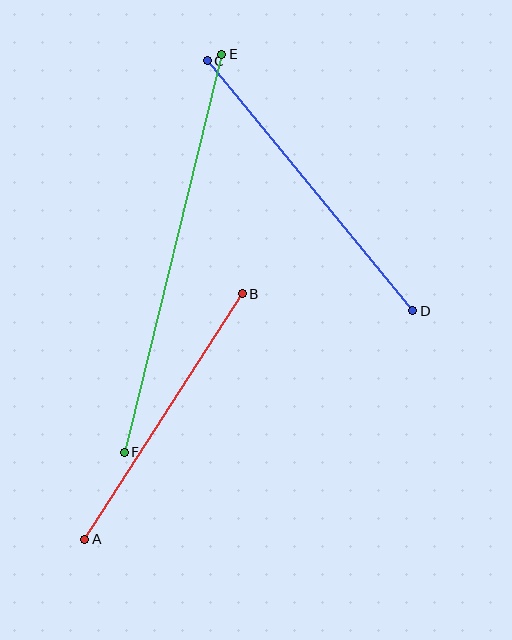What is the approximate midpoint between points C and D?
The midpoint is at approximately (310, 186) pixels.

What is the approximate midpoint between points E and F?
The midpoint is at approximately (173, 253) pixels.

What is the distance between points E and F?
The distance is approximately 410 pixels.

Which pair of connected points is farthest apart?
Points E and F are farthest apart.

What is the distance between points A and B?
The distance is approximately 292 pixels.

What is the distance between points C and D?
The distance is approximately 323 pixels.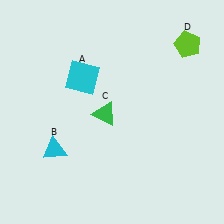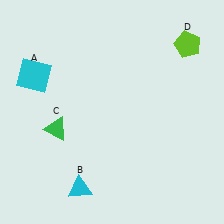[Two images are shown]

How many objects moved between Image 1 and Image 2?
3 objects moved between the two images.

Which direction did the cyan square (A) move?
The cyan square (A) moved left.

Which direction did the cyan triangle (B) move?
The cyan triangle (B) moved down.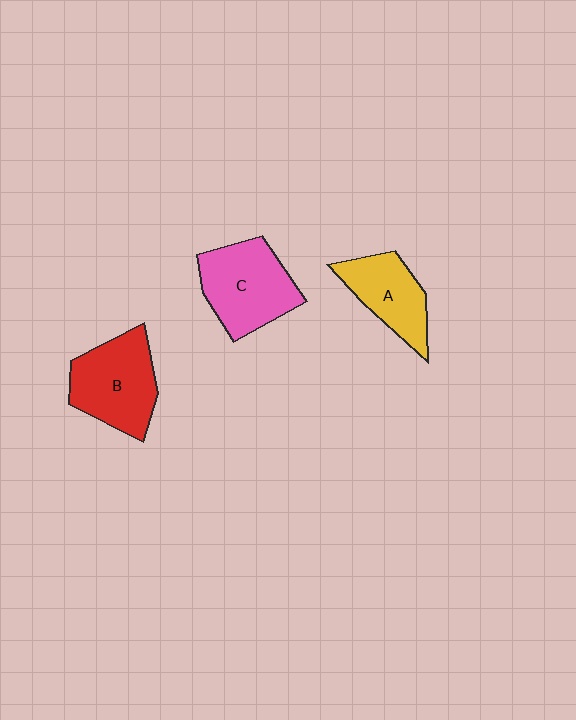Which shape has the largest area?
Shape C (pink).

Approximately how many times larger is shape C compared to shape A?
Approximately 1.3 times.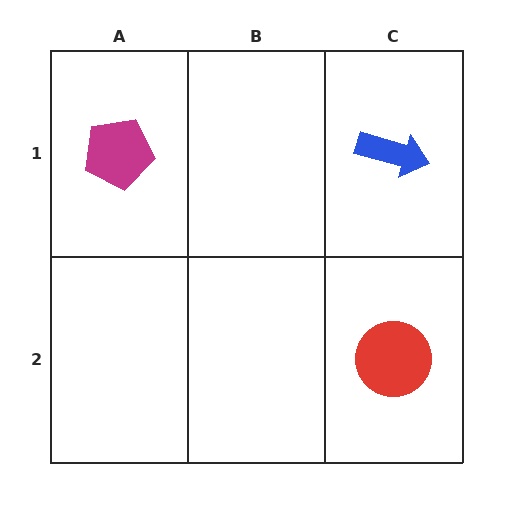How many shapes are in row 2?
1 shape.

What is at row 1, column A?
A magenta pentagon.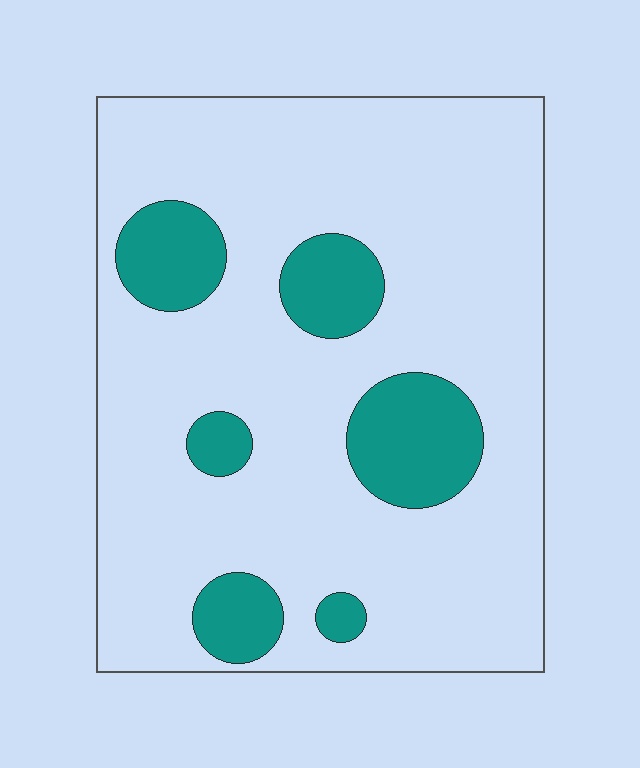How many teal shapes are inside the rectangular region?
6.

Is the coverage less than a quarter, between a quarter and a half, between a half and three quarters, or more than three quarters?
Less than a quarter.